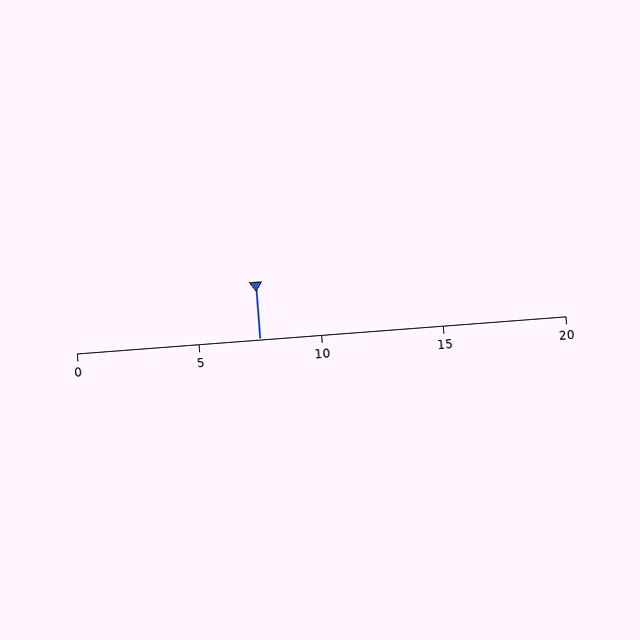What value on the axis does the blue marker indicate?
The marker indicates approximately 7.5.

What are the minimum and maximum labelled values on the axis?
The axis runs from 0 to 20.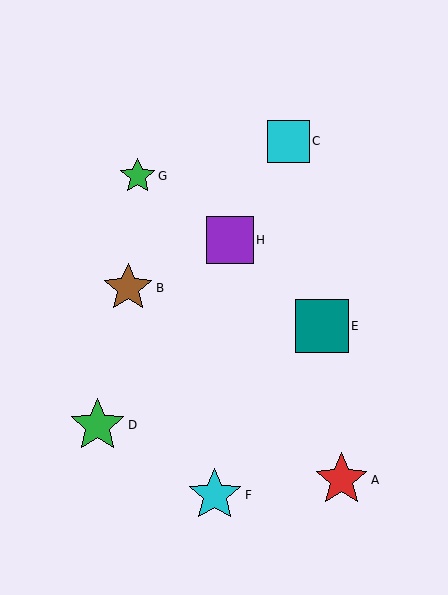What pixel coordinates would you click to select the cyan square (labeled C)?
Click at (288, 141) to select the cyan square C.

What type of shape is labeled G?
Shape G is a green star.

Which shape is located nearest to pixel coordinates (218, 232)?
The purple square (labeled H) at (230, 240) is nearest to that location.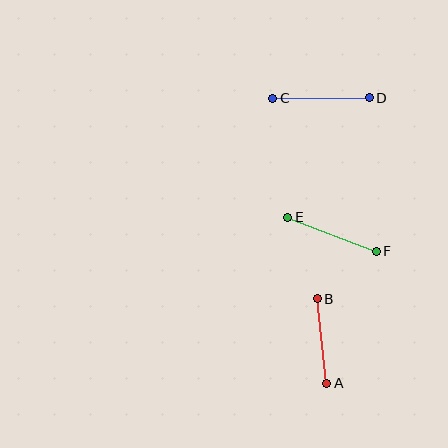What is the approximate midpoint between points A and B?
The midpoint is at approximately (322, 341) pixels.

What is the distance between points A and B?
The distance is approximately 85 pixels.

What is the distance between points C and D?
The distance is approximately 97 pixels.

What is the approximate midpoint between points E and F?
The midpoint is at approximately (332, 234) pixels.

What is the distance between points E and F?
The distance is approximately 95 pixels.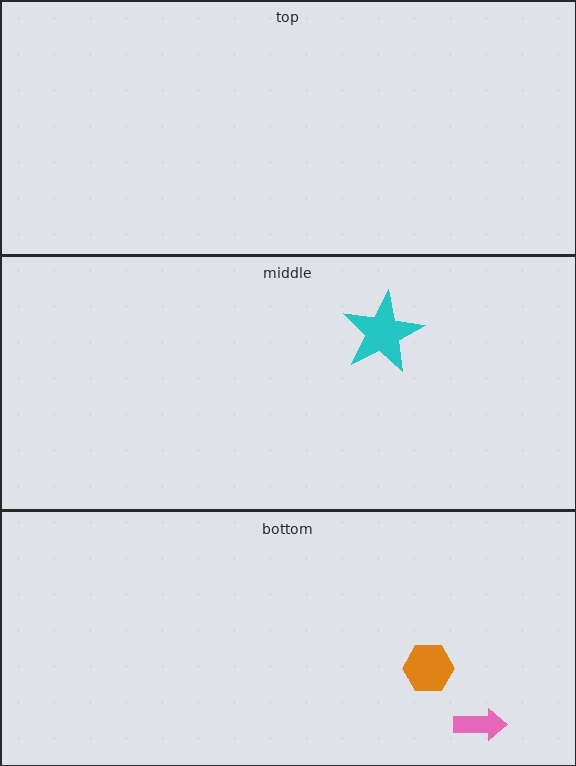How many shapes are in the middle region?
1.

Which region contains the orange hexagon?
The bottom region.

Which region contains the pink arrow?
The bottom region.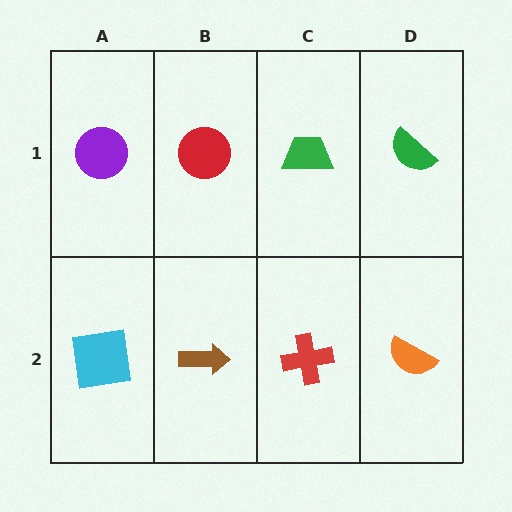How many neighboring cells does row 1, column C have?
3.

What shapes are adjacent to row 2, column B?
A red circle (row 1, column B), a cyan square (row 2, column A), a red cross (row 2, column C).